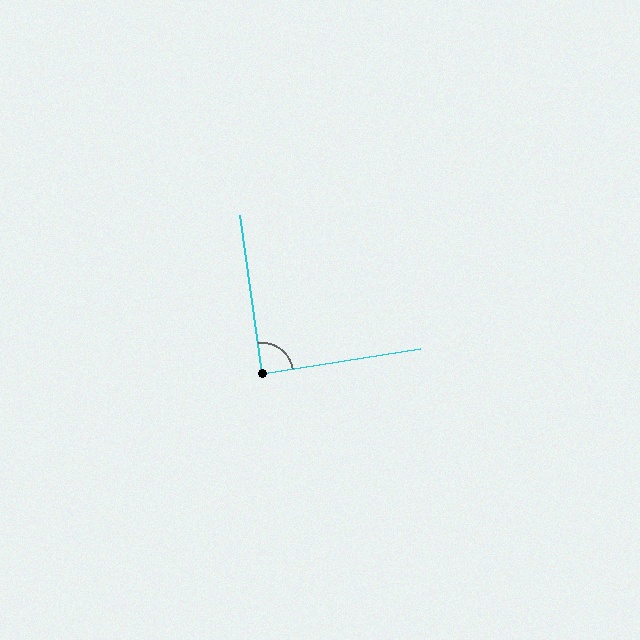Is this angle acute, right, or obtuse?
It is approximately a right angle.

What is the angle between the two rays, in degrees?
Approximately 89 degrees.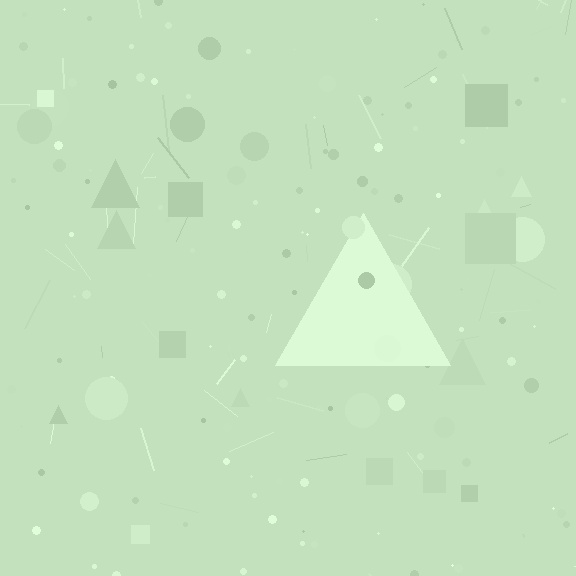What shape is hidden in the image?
A triangle is hidden in the image.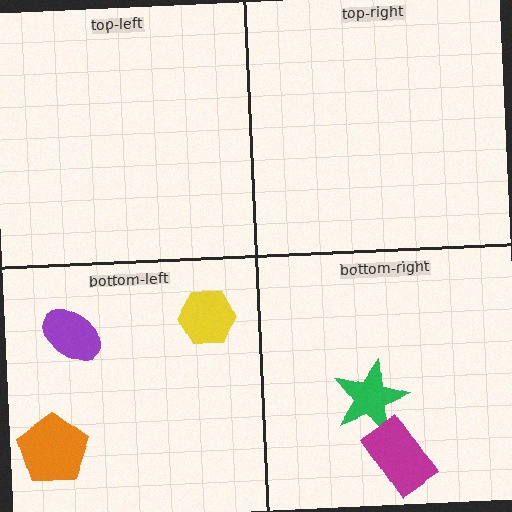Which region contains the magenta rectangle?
The bottom-right region.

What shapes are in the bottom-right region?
The green star, the magenta rectangle.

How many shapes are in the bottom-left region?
3.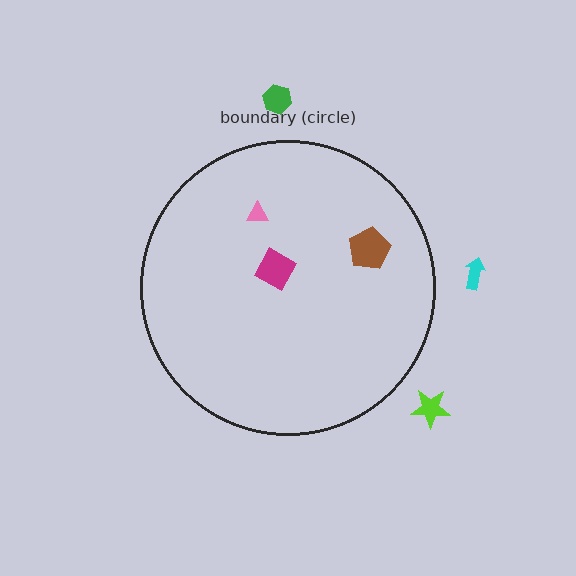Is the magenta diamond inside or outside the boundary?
Inside.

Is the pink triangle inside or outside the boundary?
Inside.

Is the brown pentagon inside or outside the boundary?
Inside.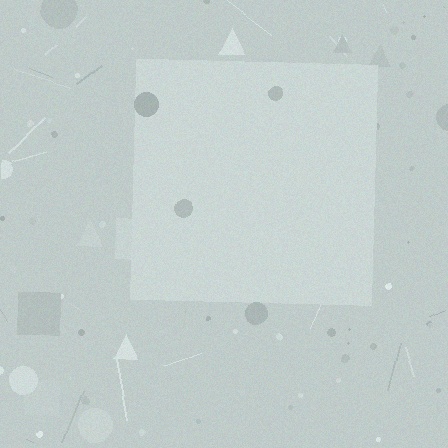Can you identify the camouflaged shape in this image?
The camouflaged shape is a square.